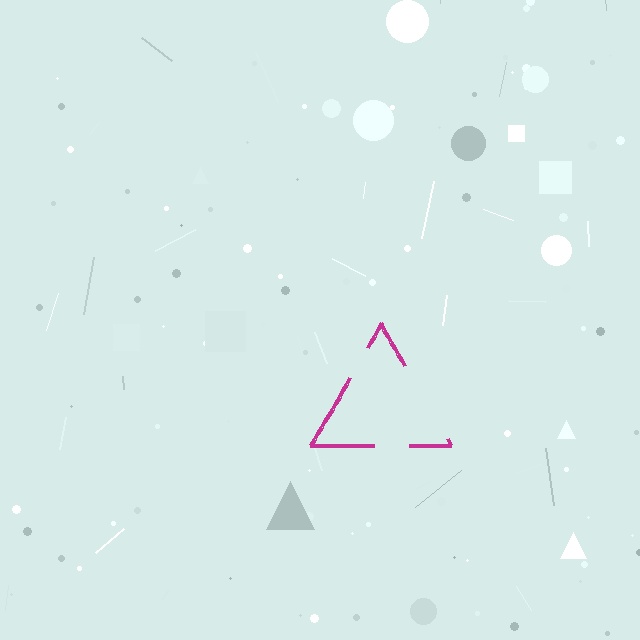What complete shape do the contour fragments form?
The contour fragments form a triangle.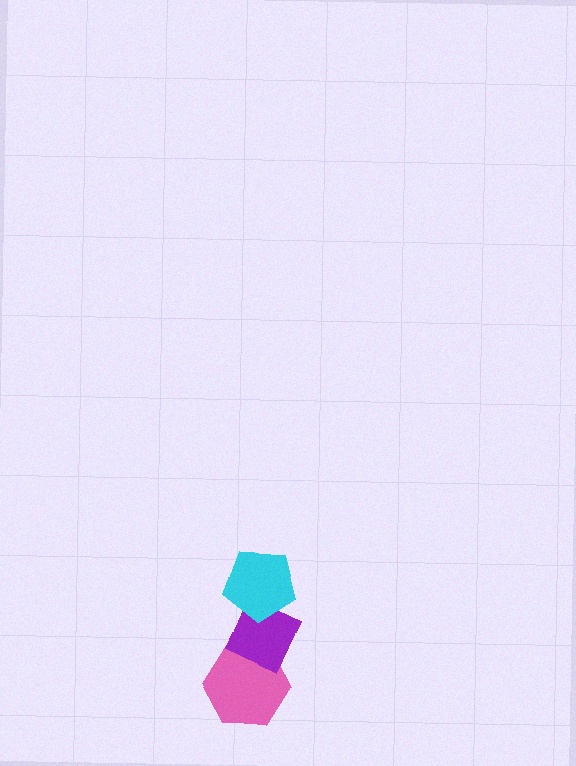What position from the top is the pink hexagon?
The pink hexagon is 3rd from the top.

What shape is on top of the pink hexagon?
The purple diamond is on top of the pink hexagon.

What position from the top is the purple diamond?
The purple diamond is 2nd from the top.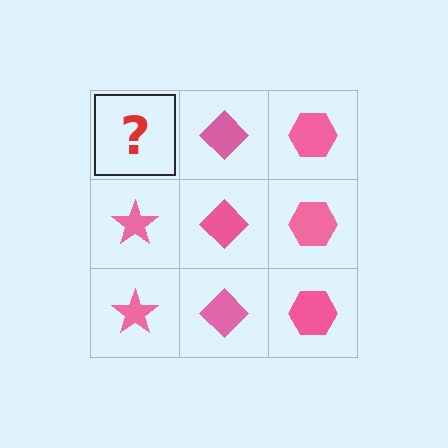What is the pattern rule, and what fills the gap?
The rule is that each column has a consistent shape. The gap should be filled with a pink star.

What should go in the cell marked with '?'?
The missing cell should contain a pink star.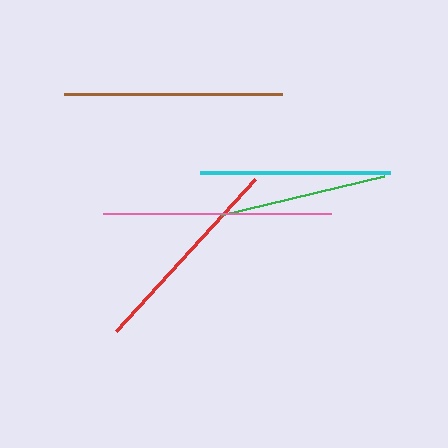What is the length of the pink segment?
The pink segment is approximately 228 pixels long.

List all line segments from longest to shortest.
From longest to shortest: pink, brown, red, cyan, green.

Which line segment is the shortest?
The green line is the shortest at approximately 168 pixels.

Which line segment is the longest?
The pink line is the longest at approximately 228 pixels.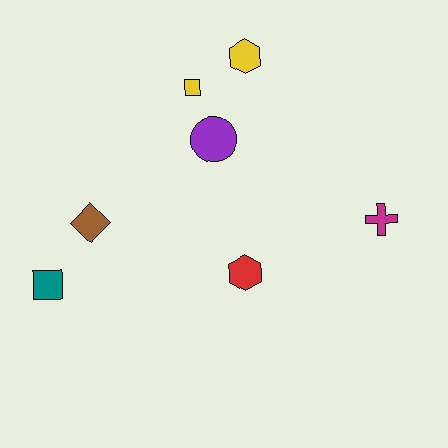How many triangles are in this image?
There are no triangles.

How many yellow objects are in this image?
There are 2 yellow objects.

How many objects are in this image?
There are 7 objects.